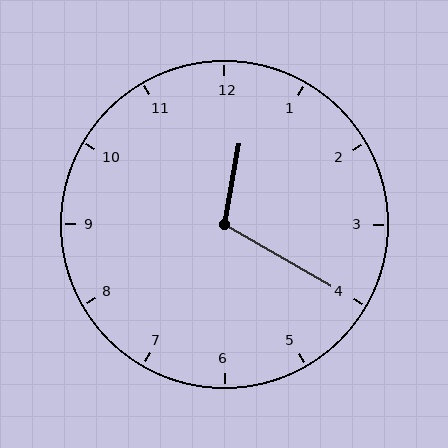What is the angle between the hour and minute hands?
Approximately 110 degrees.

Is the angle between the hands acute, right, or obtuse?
It is obtuse.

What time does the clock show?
12:20.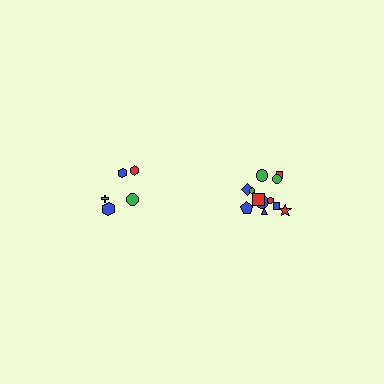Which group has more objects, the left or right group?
The right group.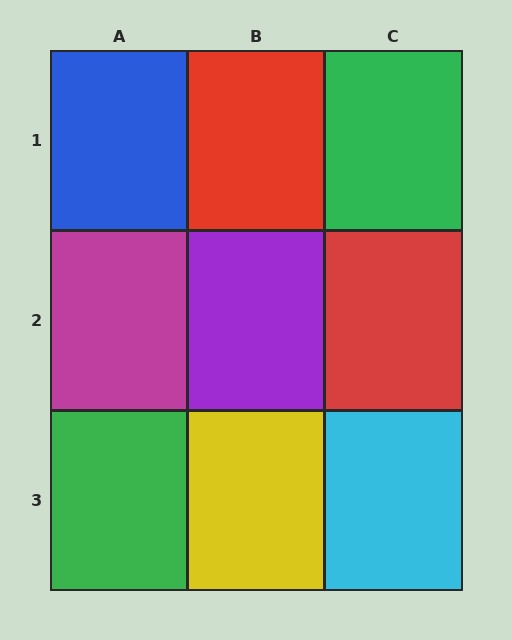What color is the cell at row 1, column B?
Red.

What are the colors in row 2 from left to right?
Magenta, purple, red.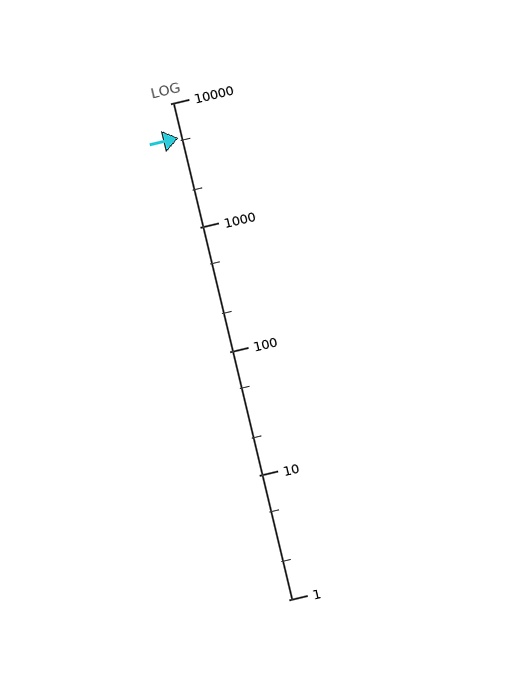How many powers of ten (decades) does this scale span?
The scale spans 4 decades, from 1 to 10000.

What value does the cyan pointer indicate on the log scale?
The pointer indicates approximately 5300.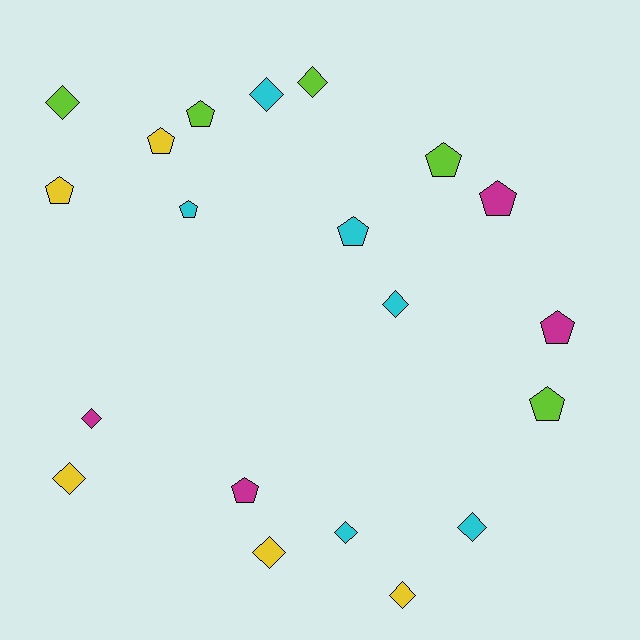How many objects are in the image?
There are 20 objects.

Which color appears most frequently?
Cyan, with 6 objects.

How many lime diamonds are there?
There are 2 lime diamonds.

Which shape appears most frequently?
Pentagon, with 10 objects.